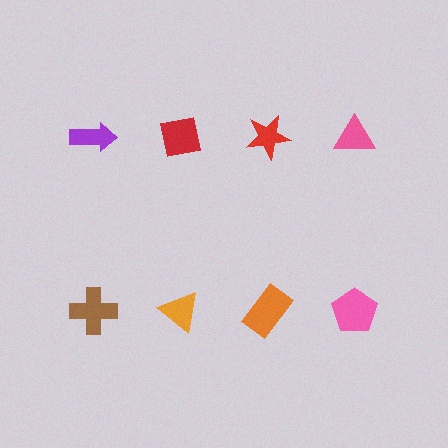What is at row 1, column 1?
A purple arrow.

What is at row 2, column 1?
A brown cross.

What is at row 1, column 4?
A pink triangle.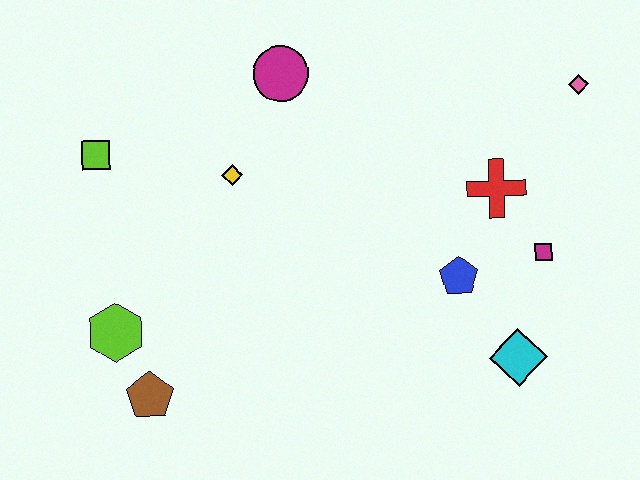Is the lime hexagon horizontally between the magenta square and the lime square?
Yes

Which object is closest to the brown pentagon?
The lime hexagon is closest to the brown pentagon.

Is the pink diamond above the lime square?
Yes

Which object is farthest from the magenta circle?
The cyan diamond is farthest from the magenta circle.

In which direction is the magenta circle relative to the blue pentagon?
The magenta circle is above the blue pentagon.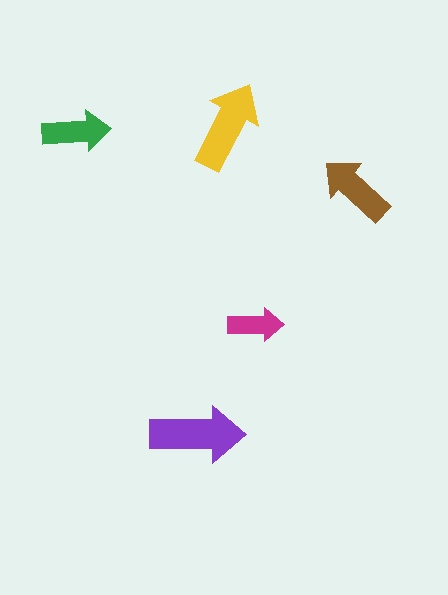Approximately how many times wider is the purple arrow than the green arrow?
About 1.5 times wider.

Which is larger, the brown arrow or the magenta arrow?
The brown one.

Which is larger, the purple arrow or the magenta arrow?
The purple one.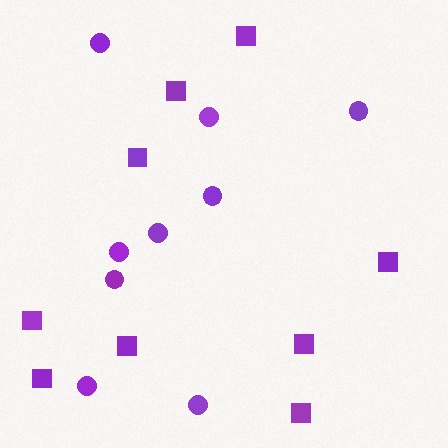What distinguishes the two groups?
There are 2 groups: one group of circles (9) and one group of squares (9).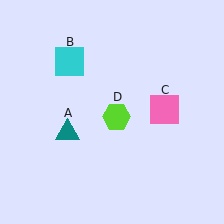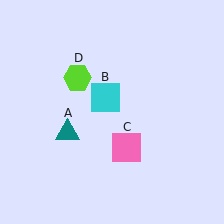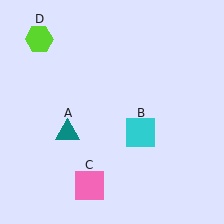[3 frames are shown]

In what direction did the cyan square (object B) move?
The cyan square (object B) moved down and to the right.